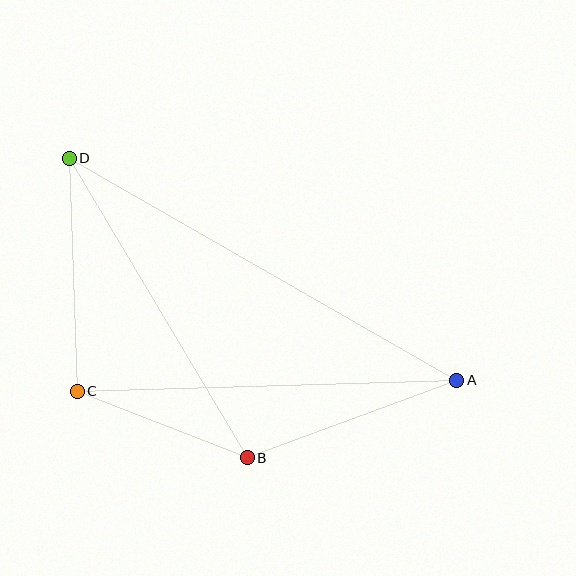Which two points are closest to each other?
Points B and C are closest to each other.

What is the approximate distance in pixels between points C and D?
The distance between C and D is approximately 233 pixels.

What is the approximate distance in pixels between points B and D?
The distance between B and D is approximately 348 pixels.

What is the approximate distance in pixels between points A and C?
The distance between A and C is approximately 379 pixels.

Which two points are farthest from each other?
Points A and D are farthest from each other.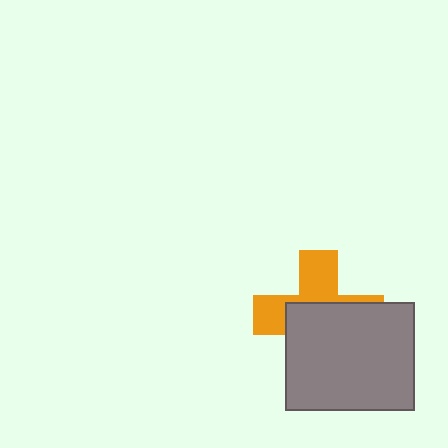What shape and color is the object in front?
The object in front is a gray rectangle.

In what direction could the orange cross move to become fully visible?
The orange cross could move up. That would shift it out from behind the gray rectangle entirely.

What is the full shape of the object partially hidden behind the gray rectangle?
The partially hidden object is an orange cross.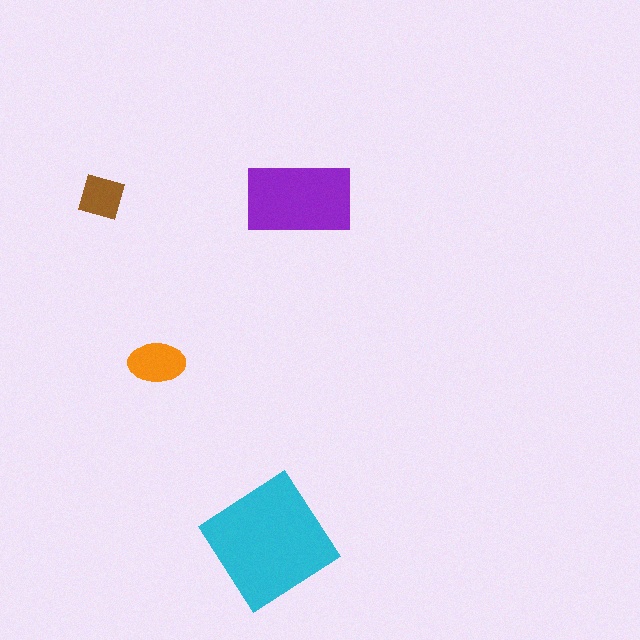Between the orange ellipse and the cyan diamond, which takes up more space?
The cyan diamond.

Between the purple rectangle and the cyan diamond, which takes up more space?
The cyan diamond.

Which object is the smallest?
The brown diamond.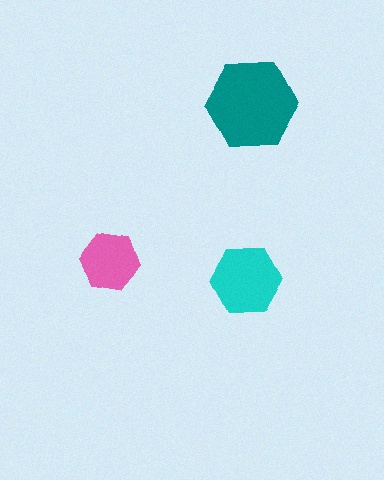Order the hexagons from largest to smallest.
the teal one, the cyan one, the pink one.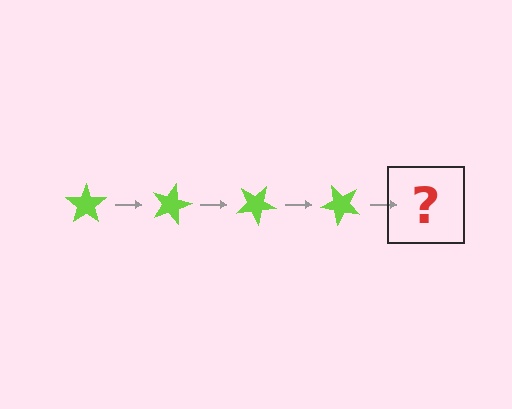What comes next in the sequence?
The next element should be a lime star rotated 60 degrees.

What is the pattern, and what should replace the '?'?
The pattern is that the star rotates 15 degrees each step. The '?' should be a lime star rotated 60 degrees.